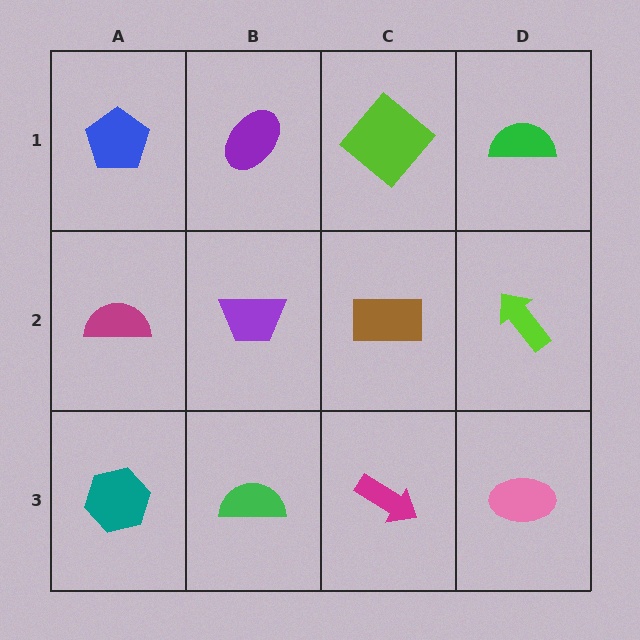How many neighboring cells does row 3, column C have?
3.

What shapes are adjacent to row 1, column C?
A brown rectangle (row 2, column C), a purple ellipse (row 1, column B), a green semicircle (row 1, column D).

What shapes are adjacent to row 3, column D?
A lime arrow (row 2, column D), a magenta arrow (row 3, column C).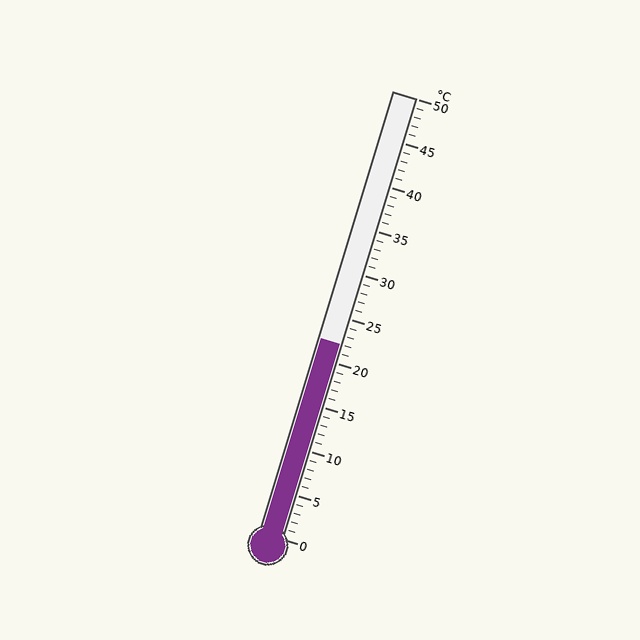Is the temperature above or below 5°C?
The temperature is above 5°C.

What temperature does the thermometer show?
The thermometer shows approximately 22°C.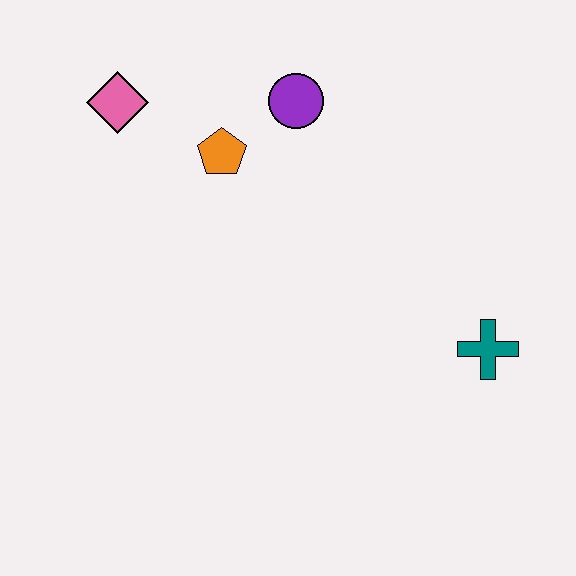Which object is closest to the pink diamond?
The orange pentagon is closest to the pink diamond.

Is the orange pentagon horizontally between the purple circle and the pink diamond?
Yes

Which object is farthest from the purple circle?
The teal cross is farthest from the purple circle.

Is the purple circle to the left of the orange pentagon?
No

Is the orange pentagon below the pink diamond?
Yes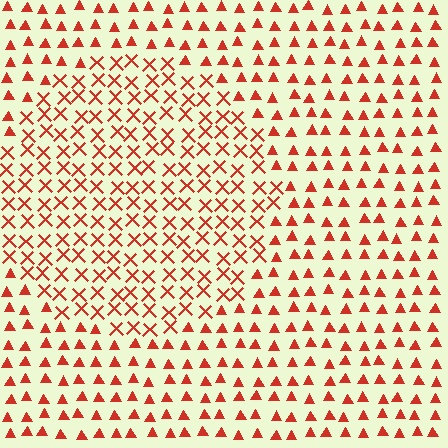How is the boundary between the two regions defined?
The boundary is defined by a change in element shape: X marks inside vs. triangles outside. All elements share the same color and spacing.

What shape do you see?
I see a circle.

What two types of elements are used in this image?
The image uses X marks inside the circle region and triangles outside it.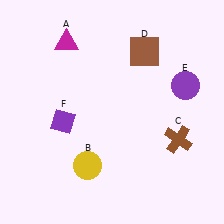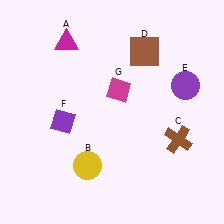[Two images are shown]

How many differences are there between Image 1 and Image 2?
There is 1 difference between the two images.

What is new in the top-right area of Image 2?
A magenta diamond (G) was added in the top-right area of Image 2.